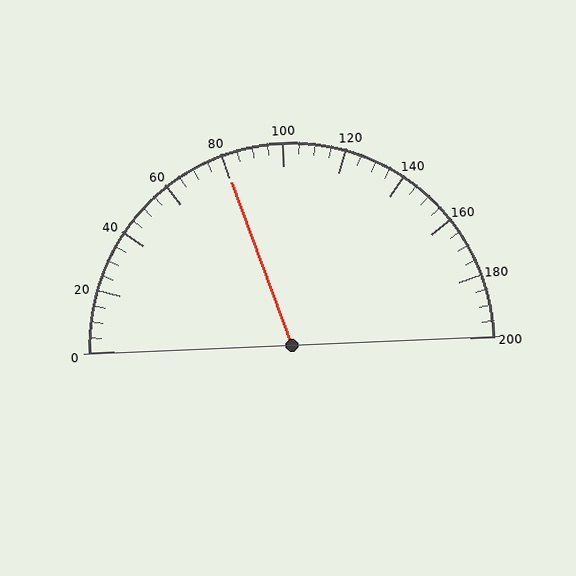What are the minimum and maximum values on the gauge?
The gauge ranges from 0 to 200.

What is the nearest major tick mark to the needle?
The nearest major tick mark is 80.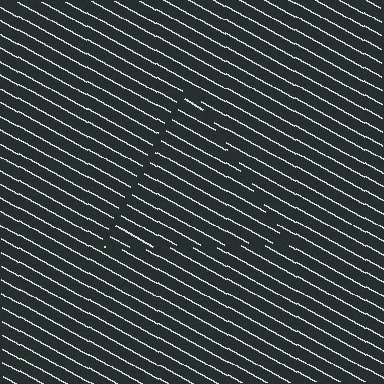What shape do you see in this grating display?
An illusory triangle. The interior of the shape contains the same grating, shifted by half a period — the contour is defined by the phase discontinuity where line-ends from the inner and outer gratings abut.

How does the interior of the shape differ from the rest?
The interior of the shape contains the same grating, shifted by half a period — the contour is defined by the phase discontinuity where line-ends from the inner and outer gratings abut.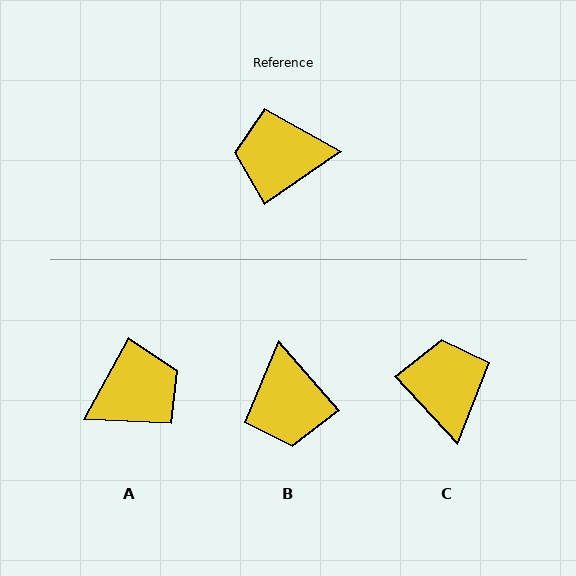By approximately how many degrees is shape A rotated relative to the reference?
Approximately 153 degrees clockwise.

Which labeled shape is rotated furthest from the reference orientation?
A, about 153 degrees away.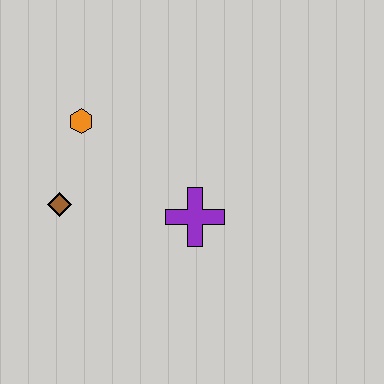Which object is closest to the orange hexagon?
The brown diamond is closest to the orange hexagon.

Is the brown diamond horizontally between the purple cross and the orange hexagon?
No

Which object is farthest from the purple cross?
The orange hexagon is farthest from the purple cross.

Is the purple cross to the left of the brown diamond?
No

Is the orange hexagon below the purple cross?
No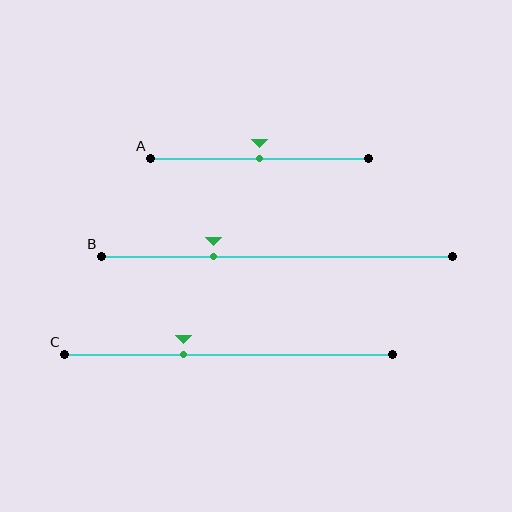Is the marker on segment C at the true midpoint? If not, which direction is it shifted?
No, the marker on segment C is shifted to the left by about 14% of the segment length.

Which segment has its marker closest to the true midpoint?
Segment A has its marker closest to the true midpoint.